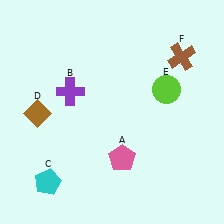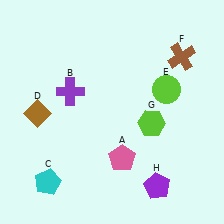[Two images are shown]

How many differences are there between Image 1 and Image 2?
There are 2 differences between the two images.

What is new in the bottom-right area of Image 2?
A purple pentagon (H) was added in the bottom-right area of Image 2.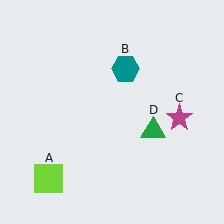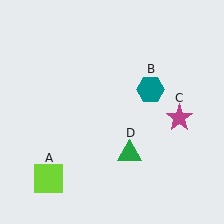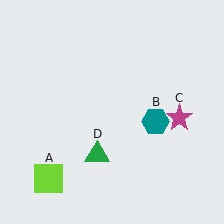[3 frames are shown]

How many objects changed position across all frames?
2 objects changed position: teal hexagon (object B), green triangle (object D).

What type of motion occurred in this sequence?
The teal hexagon (object B), green triangle (object D) rotated clockwise around the center of the scene.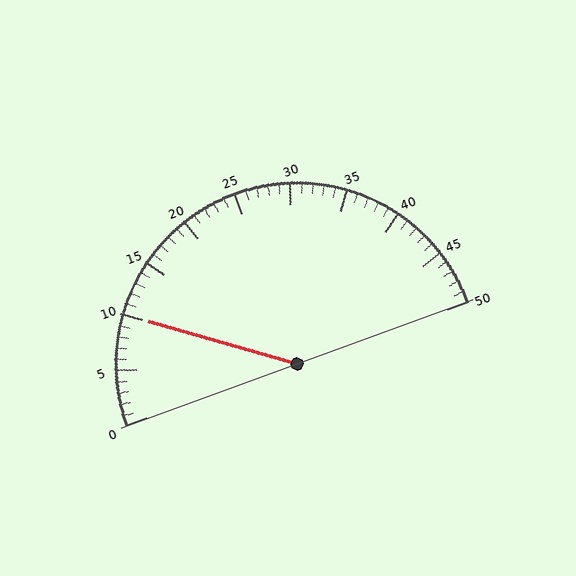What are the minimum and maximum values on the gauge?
The gauge ranges from 0 to 50.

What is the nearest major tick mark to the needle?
The nearest major tick mark is 10.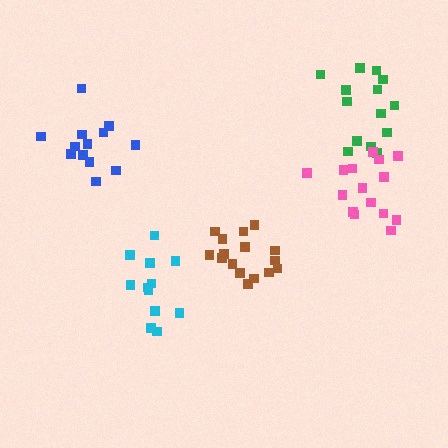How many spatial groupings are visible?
There are 5 spatial groupings.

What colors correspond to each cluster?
The clusters are colored: blue, brown, green, pink, cyan.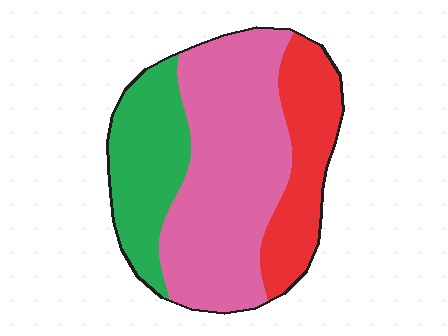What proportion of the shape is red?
Red takes up less than a quarter of the shape.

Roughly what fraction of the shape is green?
Green takes up about one quarter (1/4) of the shape.